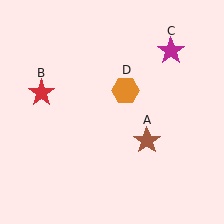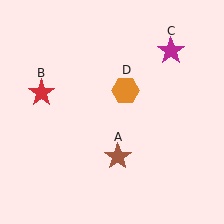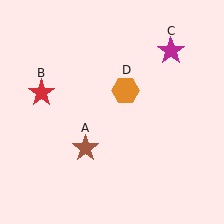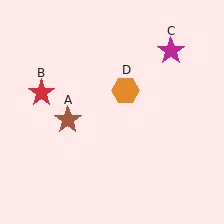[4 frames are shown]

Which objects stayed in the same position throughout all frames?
Red star (object B) and magenta star (object C) and orange hexagon (object D) remained stationary.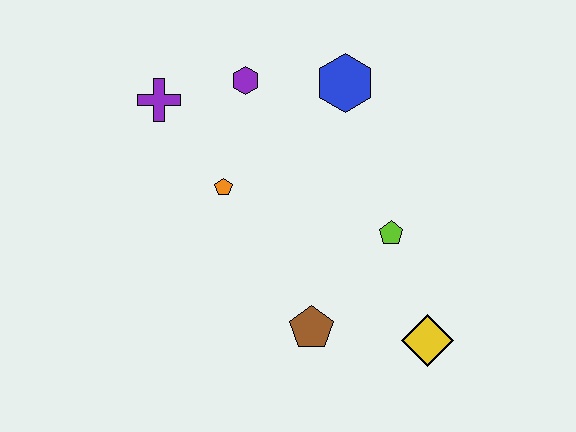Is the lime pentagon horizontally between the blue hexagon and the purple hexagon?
No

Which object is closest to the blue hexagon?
The purple hexagon is closest to the blue hexagon.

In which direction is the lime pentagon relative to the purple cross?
The lime pentagon is to the right of the purple cross.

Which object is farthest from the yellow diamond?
The purple cross is farthest from the yellow diamond.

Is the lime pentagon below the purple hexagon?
Yes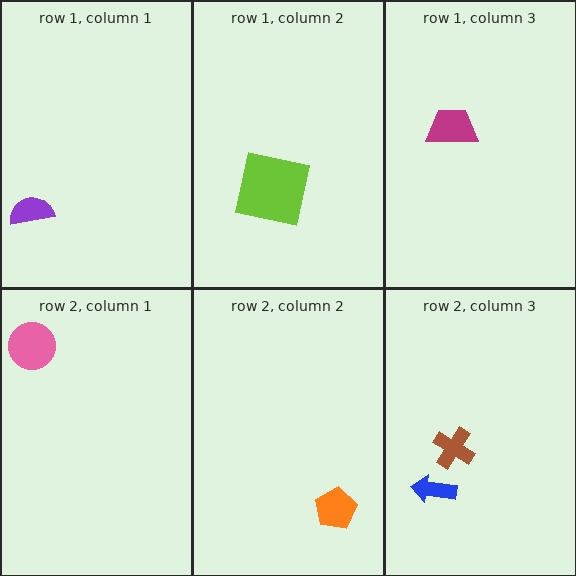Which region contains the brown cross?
The row 2, column 3 region.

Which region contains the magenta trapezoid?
The row 1, column 3 region.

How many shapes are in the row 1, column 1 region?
1.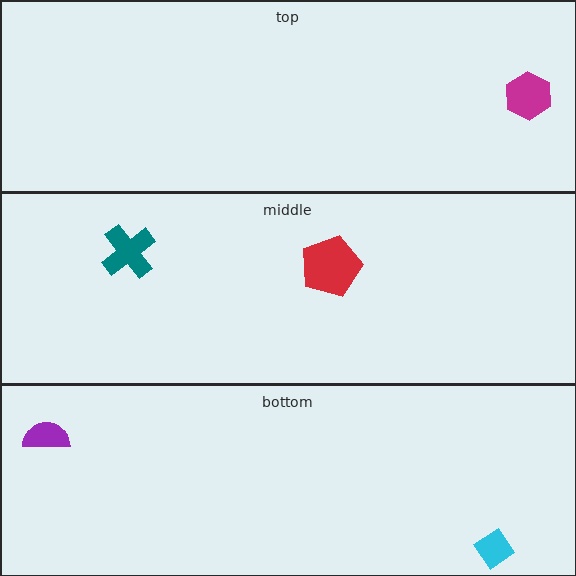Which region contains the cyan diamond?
The bottom region.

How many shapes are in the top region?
1.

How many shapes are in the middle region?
2.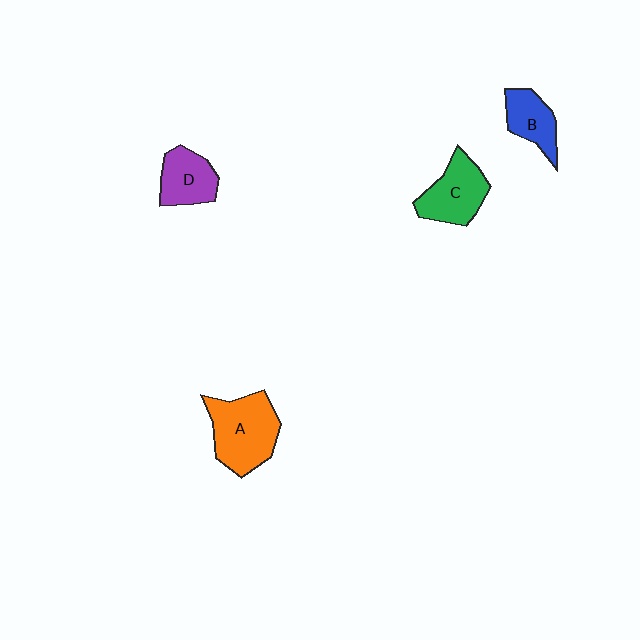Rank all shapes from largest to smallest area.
From largest to smallest: A (orange), C (green), D (purple), B (blue).